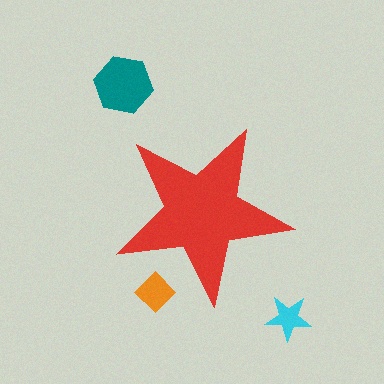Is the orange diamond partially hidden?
Yes, the orange diamond is partially hidden behind the red star.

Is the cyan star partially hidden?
No, the cyan star is fully visible.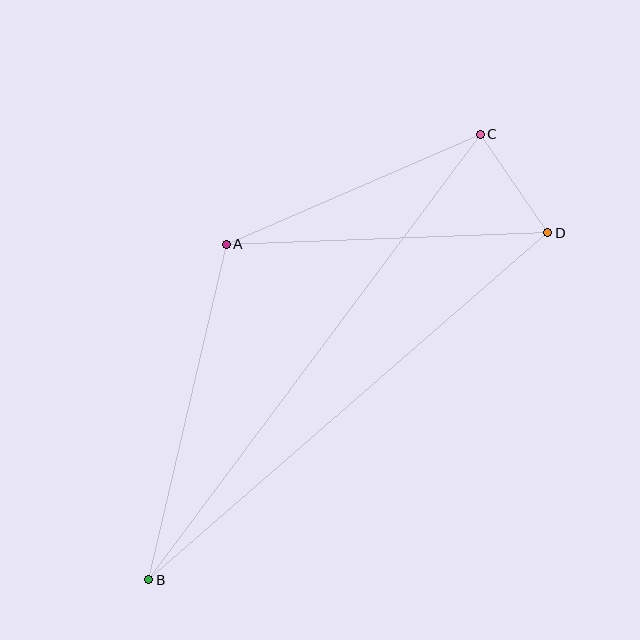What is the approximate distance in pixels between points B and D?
The distance between B and D is approximately 529 pixels.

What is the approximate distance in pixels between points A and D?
The distance between A and D is approximately 322 pixels.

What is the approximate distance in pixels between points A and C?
The distance between A and C is approximately 277 pixels.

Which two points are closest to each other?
Points C and D are closest to each other.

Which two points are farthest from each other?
Points B and C are farthest from each other.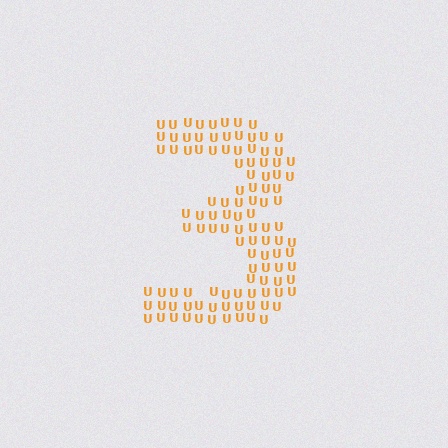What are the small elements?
The small elements are letter U's.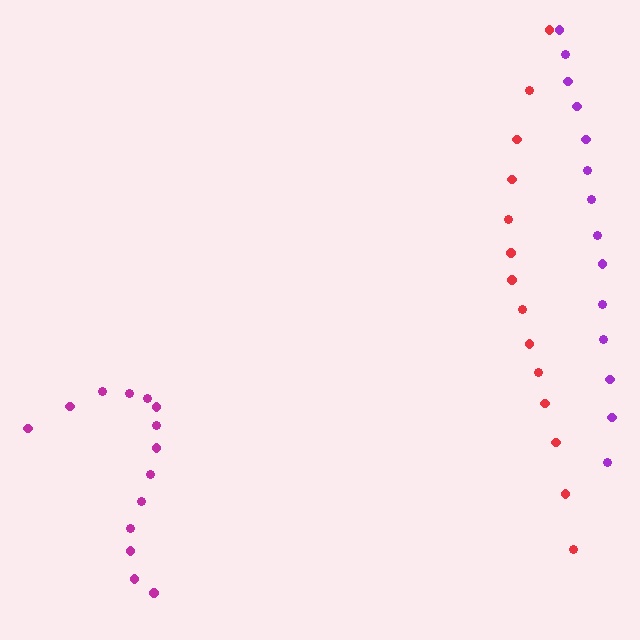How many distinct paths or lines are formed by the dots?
There are 3 distinct paths.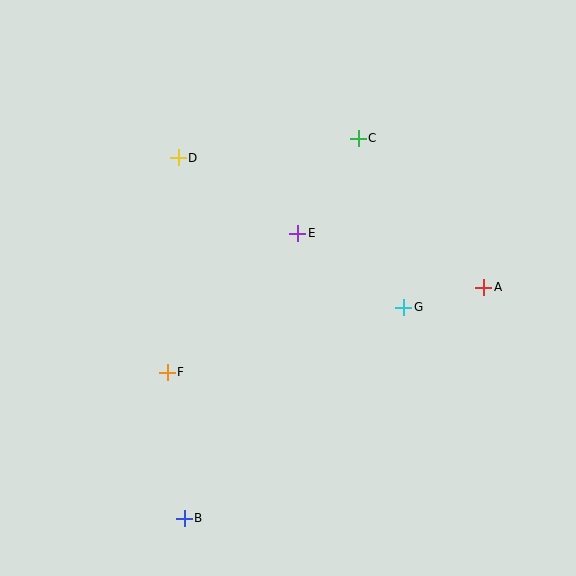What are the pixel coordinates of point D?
Point D is at (178, 158).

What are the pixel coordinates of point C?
Point C is at (358, 138).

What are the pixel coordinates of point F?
Point F is at (167, 372).